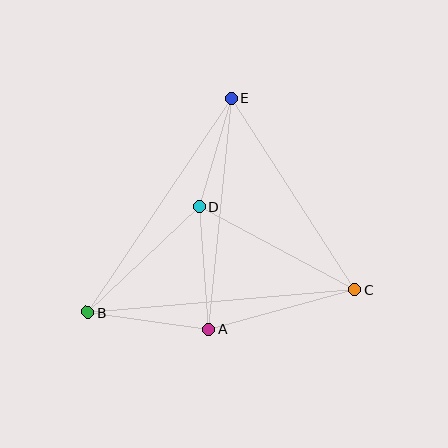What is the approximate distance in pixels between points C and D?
The distance between C and D is approximately 176 pixels.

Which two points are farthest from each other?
Points B and C are farthest from each other.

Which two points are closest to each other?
Points D and E are closest to each other.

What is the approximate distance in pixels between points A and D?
The distance between A and D is approximately 123 pixels.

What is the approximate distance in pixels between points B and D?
The distance between B and D is approximately 154 pixels.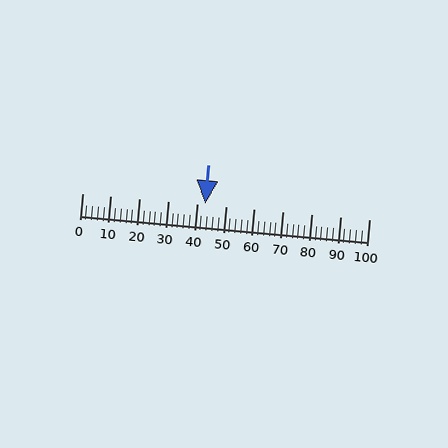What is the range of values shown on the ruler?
The ruler shows values from 0 to 100.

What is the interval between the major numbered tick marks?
The major tick marks are spaced 10 units apart.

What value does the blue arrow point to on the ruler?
The blue arrow points to approximately 43.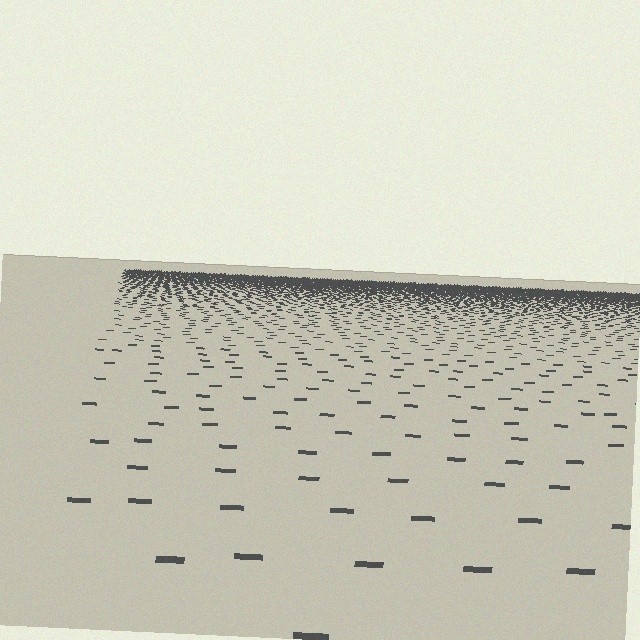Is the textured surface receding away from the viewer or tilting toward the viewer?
The surface is receding away from the viewer. Texture elements get smaller and denser toward the top.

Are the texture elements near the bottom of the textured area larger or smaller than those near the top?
Larger. Near the bottom, elements are closer to the viewer and appear at a bigger on-screen size.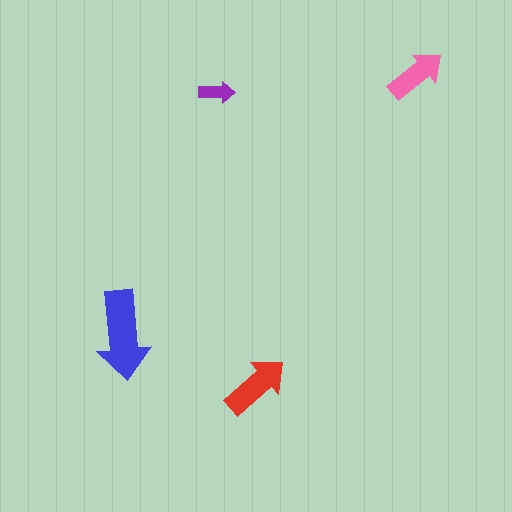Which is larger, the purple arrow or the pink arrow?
The pink one.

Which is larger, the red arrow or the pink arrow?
The red one.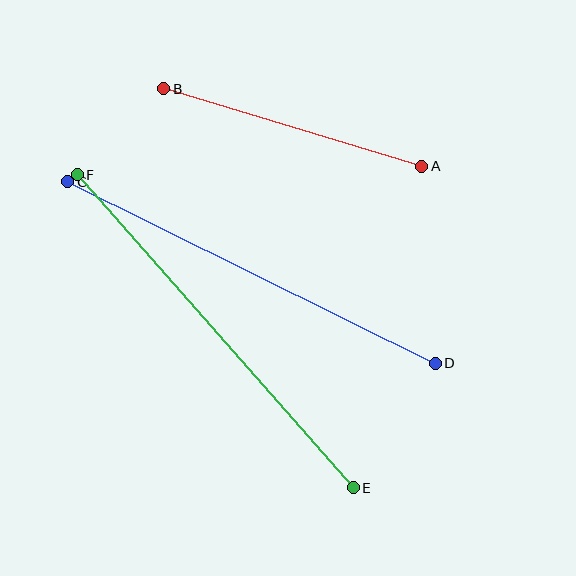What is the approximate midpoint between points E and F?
The midpoint is at approximately (215, 331) pixels.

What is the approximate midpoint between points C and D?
The midpoint is at approximately (251, 272) pixels.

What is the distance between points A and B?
The distance is approximately 270 pixels.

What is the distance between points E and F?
The distance is approximately 417 pixels.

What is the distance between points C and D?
The distance is approximately 410 pixels.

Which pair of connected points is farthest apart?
Points E and F are farthest apart.